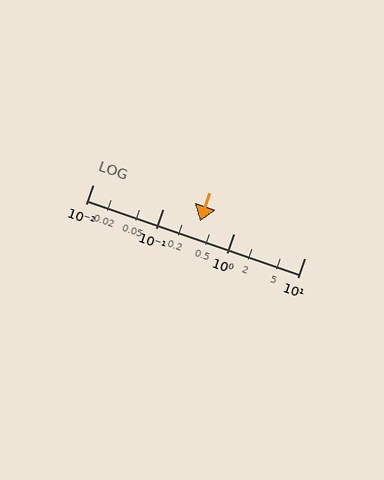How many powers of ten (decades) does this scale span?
The scale spans 3 decades, from 0.01 to 10.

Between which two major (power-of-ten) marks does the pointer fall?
The pointer is between 0.1 and 1.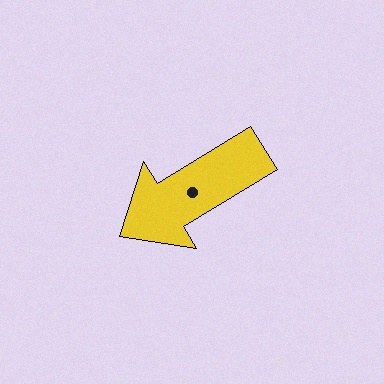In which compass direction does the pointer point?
Southwest.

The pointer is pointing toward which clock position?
Roughly 8 o'clock.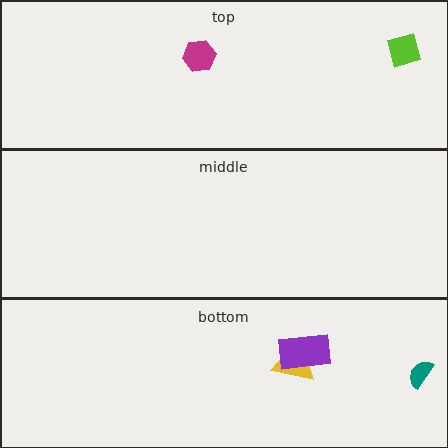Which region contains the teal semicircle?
The bottom region.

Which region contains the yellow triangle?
The bottom region.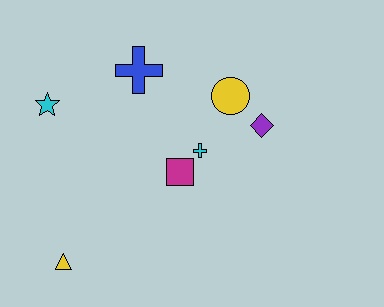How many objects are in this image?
There are 7 objects.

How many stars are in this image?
There is 1 star.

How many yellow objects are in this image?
There are 2 yellow objects.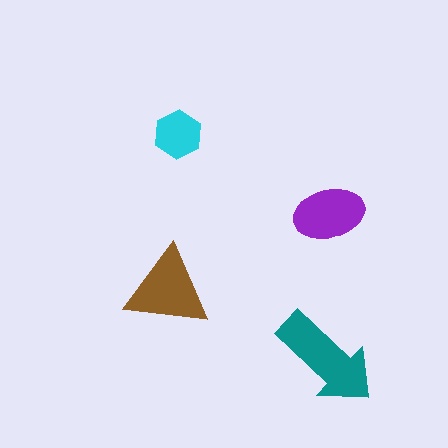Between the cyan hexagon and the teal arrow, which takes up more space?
The teal arrow.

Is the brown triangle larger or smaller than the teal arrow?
Smaller.